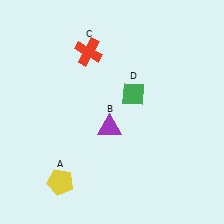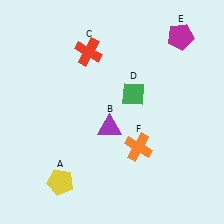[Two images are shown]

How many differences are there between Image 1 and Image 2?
There are 2 differences between the two images.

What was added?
A magenta pentagon (E), an orange cross (F) were added in Image 2.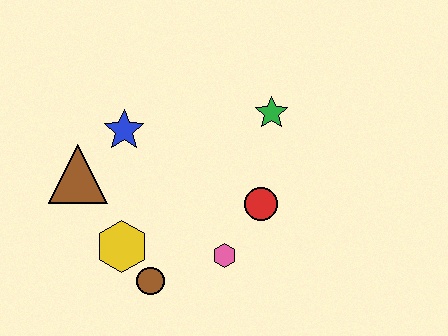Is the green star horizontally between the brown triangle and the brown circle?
No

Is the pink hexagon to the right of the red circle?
No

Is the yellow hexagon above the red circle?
No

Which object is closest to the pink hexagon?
The red circle is closest to the pink hexagon.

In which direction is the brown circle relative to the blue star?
The brown circle is below the blue star.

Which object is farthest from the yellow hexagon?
The green star is farthest from the yellow hexagon.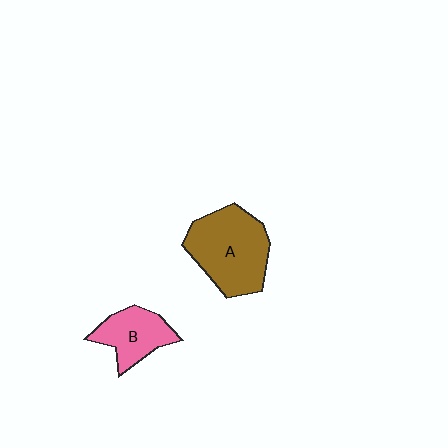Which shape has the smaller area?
Shape B (pink).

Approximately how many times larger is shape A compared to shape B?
Approximately 1.7 times.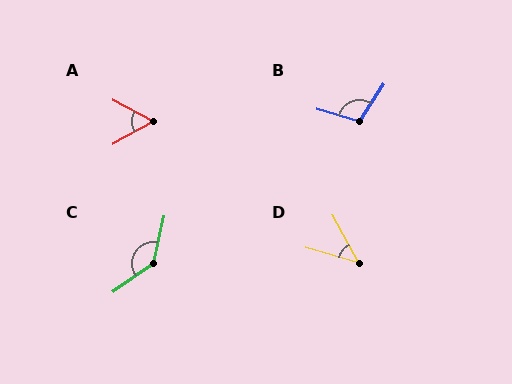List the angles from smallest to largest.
D (45°), A (57°), B (107°), C (137°).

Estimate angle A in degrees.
Approximately 57 degrees.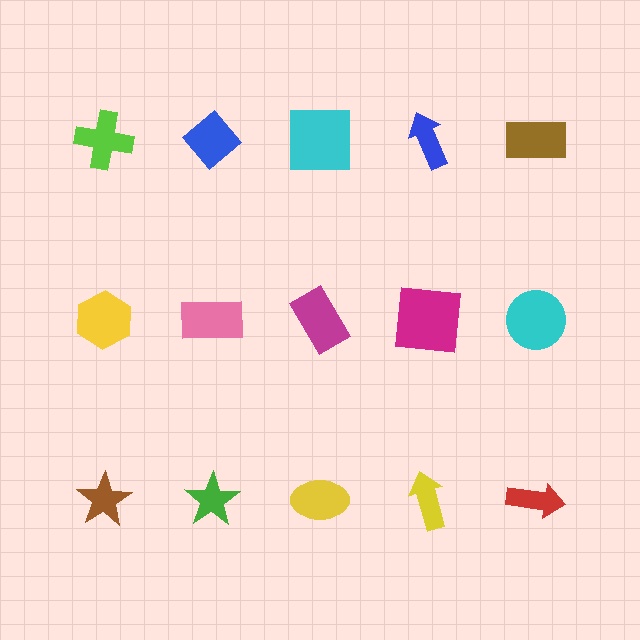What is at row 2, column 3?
A magenta rectangle.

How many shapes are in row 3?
5 shapes.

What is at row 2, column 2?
A pink rectangle.